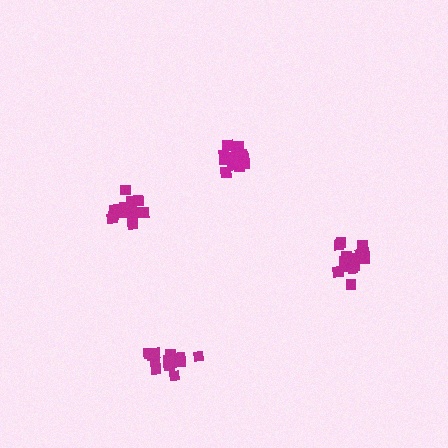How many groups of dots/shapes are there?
There are 4 groups.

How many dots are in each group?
Group 1: 17 dots, Group 2: 14 dots, Group 3: 17 dots, Group 4: 14 dots (62 total).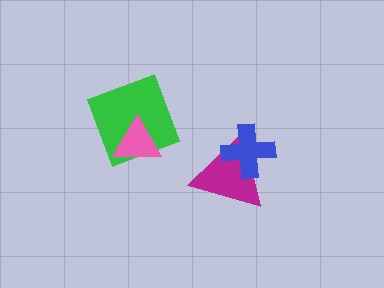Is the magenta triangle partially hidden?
Yes, it is partially covered by another shape.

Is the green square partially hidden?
Yes, it is partially covered by another shape.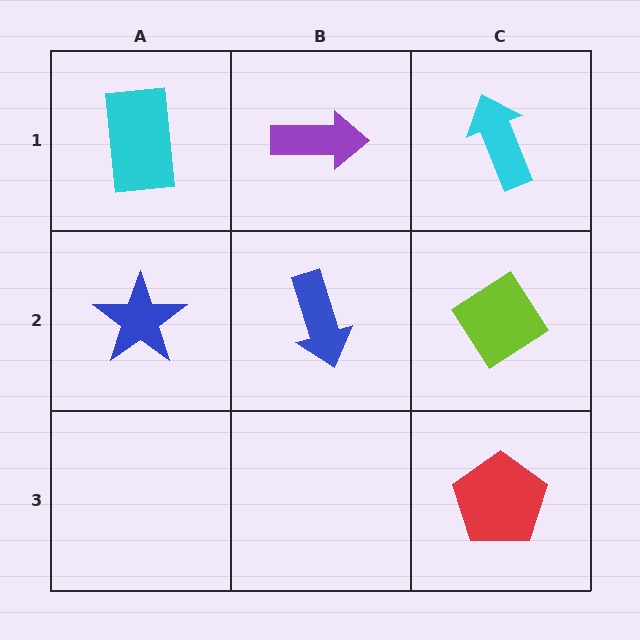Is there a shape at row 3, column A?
No, that cell is empty.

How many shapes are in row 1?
3 shapes.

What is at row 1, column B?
A purple arrow.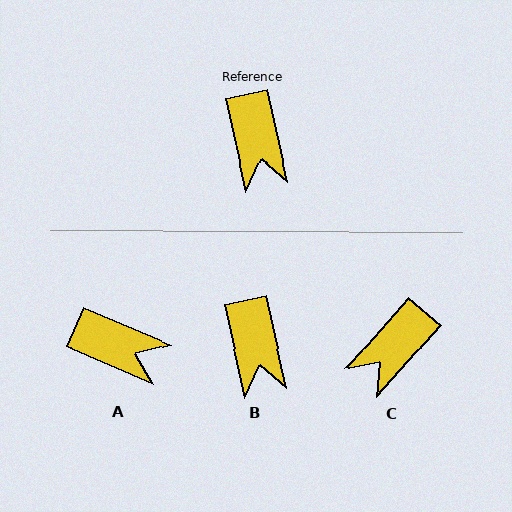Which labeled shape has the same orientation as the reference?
B.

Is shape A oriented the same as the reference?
No, it is off by about 54 degrees.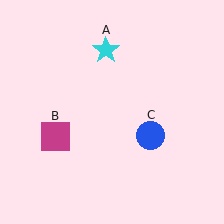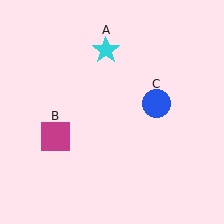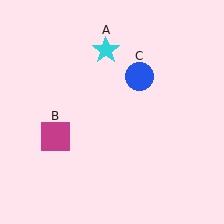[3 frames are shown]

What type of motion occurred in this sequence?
The blue circle (object C) rotated counterclockwise around the center of the scene.